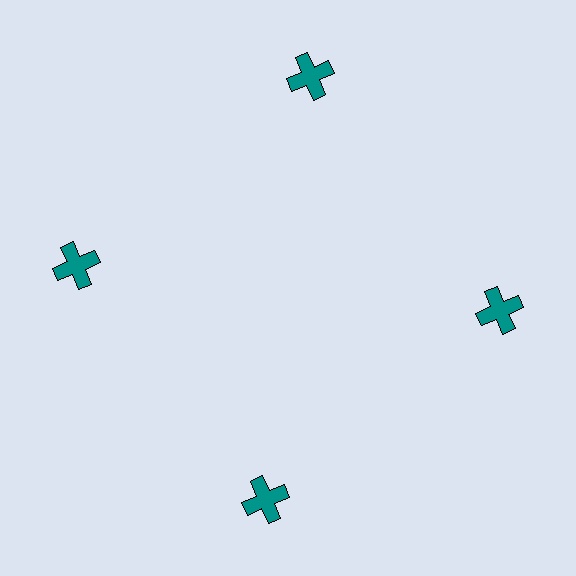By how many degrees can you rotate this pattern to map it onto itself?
The pattern maps onto itself every 90 degrees of rotation.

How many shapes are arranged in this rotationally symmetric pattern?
There are 4 shapes, arranged in 4 groups of 1.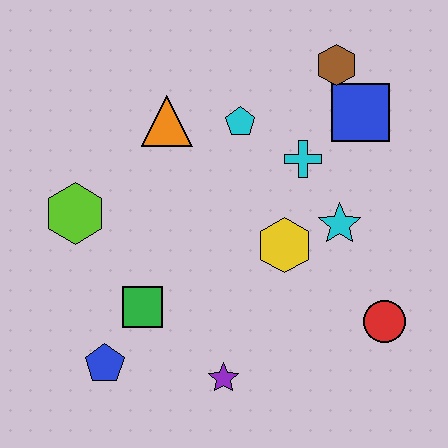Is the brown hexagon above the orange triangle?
Yes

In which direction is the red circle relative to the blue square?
The red circle is below the blue square.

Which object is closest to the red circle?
The cyan star is closest to the red circle.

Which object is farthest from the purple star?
The brown hexagon is farthest from the purple star.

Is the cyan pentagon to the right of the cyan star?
No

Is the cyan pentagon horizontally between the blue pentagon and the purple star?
No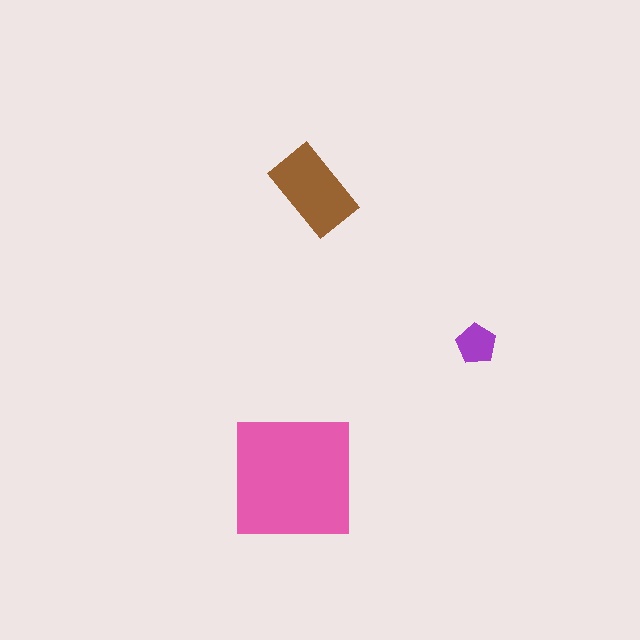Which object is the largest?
The pink square.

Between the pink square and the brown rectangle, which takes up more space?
The pink square.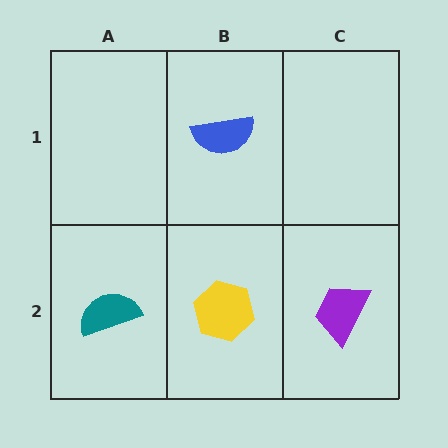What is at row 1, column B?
A blue semicircle.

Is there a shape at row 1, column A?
No, that cell is empty.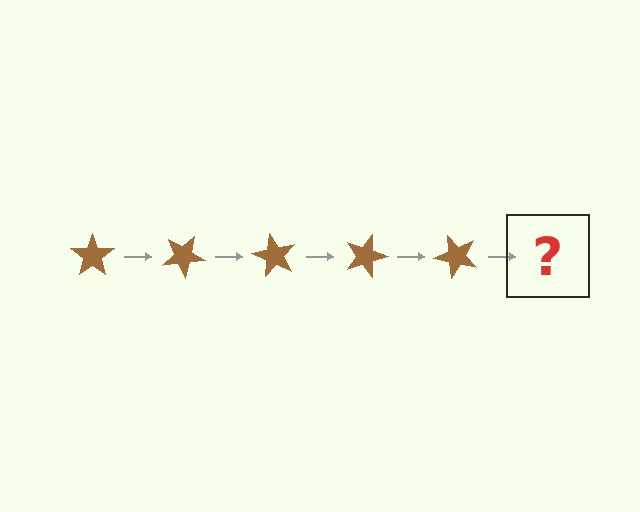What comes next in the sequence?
The next element should be a brown star rotated 150 degrees.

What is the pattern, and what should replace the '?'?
The pattern is that the star rotates 30 degrees each step. The '?' should be a brown star rotated 150 degrees.